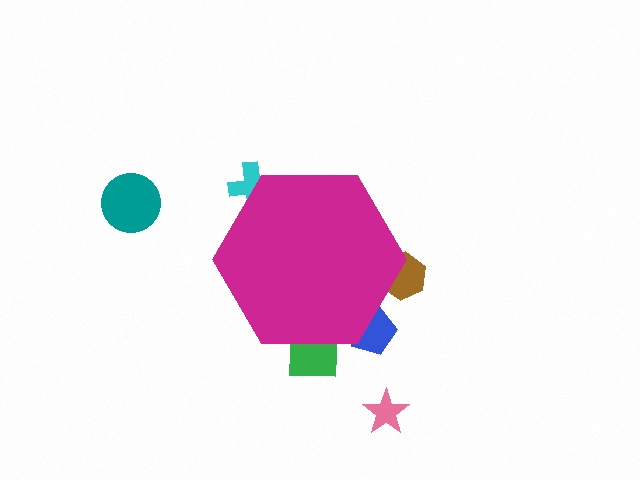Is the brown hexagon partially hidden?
Yes, the brown hexagon is partially hidden behind the magenta hexagon.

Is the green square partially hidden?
Yes, the green square is partially hidden behind the magenta hexagon.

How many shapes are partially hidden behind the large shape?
4 shapes are partially hidden.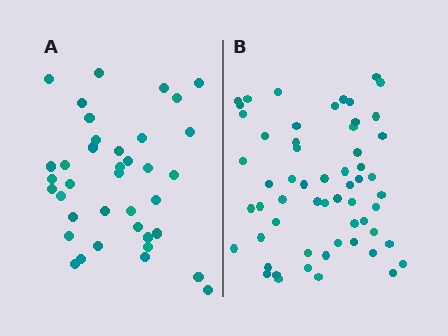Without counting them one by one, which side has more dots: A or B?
Region B (the right region) has more dots.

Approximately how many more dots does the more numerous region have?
Region B has approximately 20 more dots than region A.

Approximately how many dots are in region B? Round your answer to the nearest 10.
About 60 dots. (The exact count is 58, which rounds to 60.)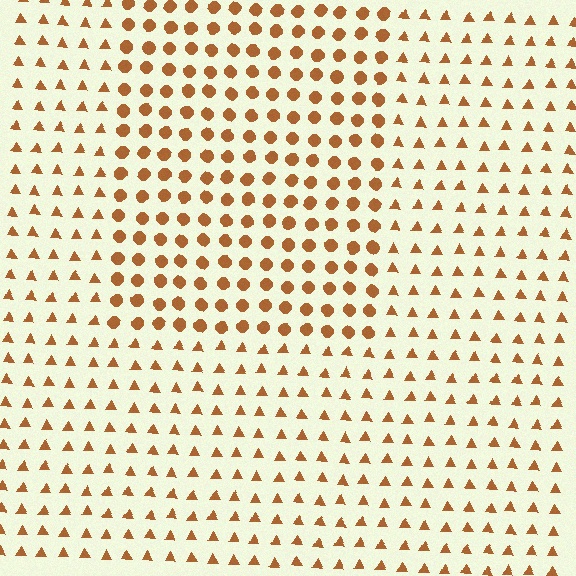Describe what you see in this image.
The image is filled with small brown elements arranged in a uniform grid. A rectangle-shaped region contains circles, while the surrounding area contains triangles. The boundary is defined purely by the change in element shape.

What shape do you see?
I see a rectangle.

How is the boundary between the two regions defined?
The boundary is defined by a change in element shape: circles inside vs. triangles outside. All elements share the same color and spacing.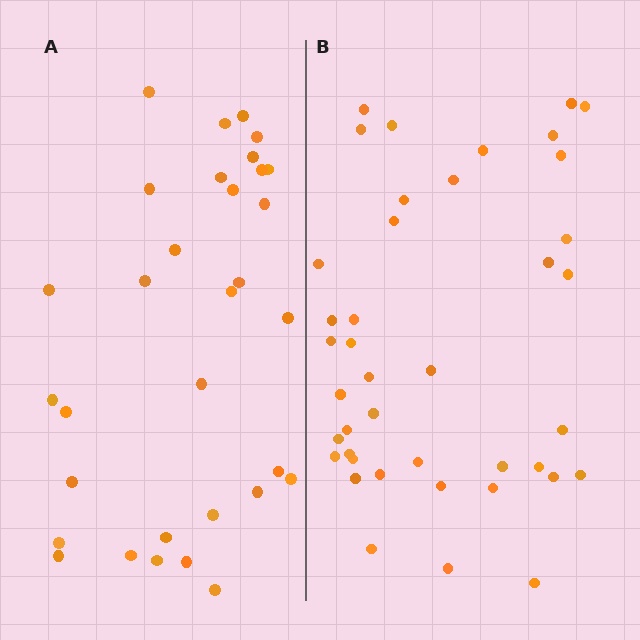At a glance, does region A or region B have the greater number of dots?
Region B (the right region) has more dots.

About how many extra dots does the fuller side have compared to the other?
Region B has roughly 8 or so more dots than region A.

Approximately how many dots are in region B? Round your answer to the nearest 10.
About 40 dots. (The exact count is 41, which rounds to 40.)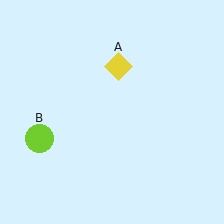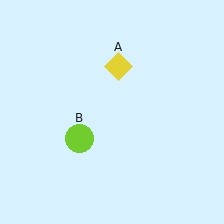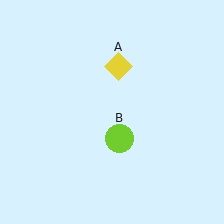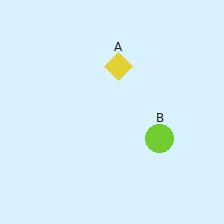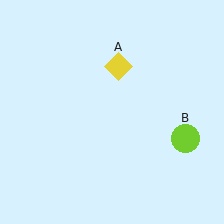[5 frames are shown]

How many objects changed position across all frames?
1 object changed position: lime circle (object B).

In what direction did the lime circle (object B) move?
The lime circle (object B) moved right.